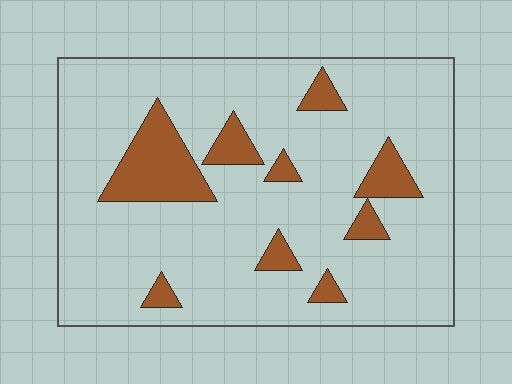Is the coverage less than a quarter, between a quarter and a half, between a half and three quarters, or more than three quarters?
Less than a quarter.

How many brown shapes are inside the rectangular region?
9.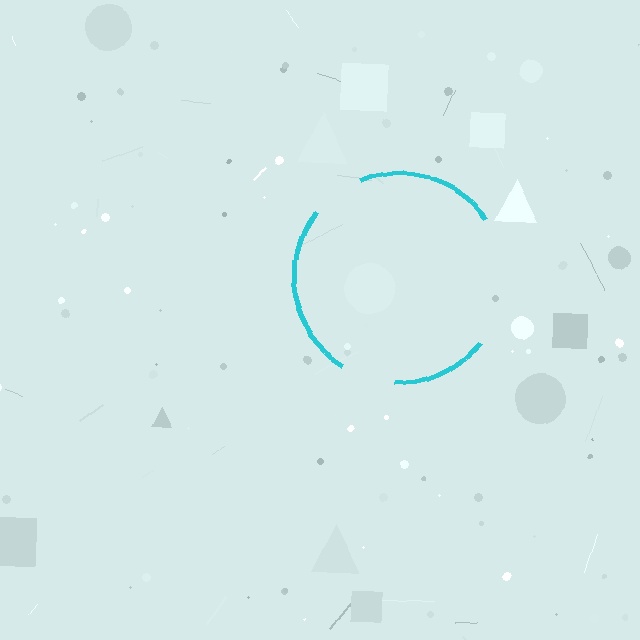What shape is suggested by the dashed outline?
The dashed outline suggests a circle.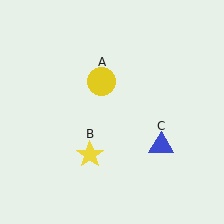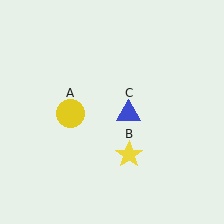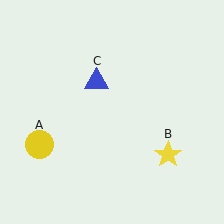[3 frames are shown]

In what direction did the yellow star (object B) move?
The yellow star (object B) moved right.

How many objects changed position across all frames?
3 objects changed position: yellow circle (object A), yellow star (object B), blue triangle (object C).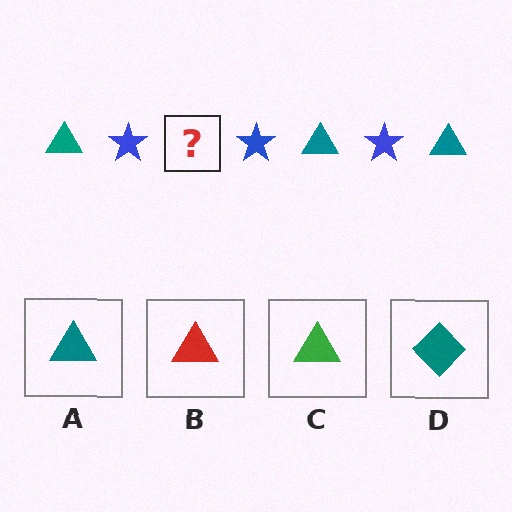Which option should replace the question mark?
Option A.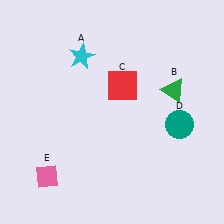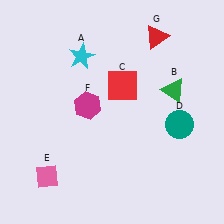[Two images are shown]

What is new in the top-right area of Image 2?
A red triangle (G) was added in the top-right area of Image 2.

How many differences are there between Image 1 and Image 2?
There are 2 differences between the two images.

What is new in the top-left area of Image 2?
A magenta hexagon (F) was added in the top-left area of Image 2.